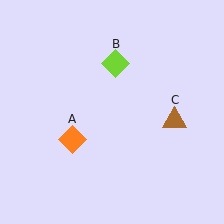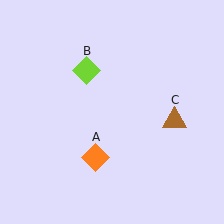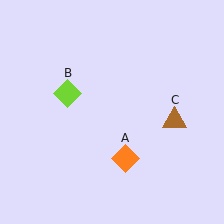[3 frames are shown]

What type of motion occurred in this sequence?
The orange diamond (object A), lime diamond (object B) rotated counterclockwise around the center of the scene.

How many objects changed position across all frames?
2 objects changed position: orange diamond (object A), lime diamond (object B).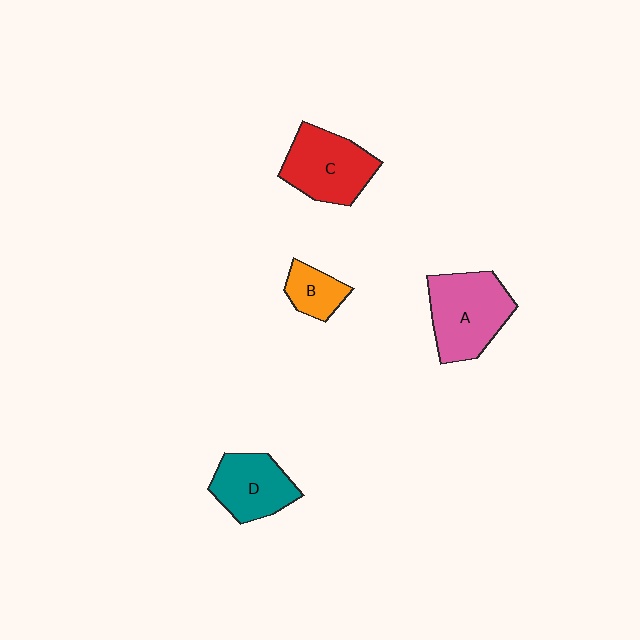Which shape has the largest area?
Shape A (pink).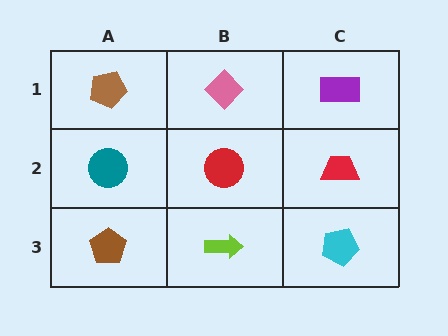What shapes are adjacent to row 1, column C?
A red trapezoid (row 2, column C), a pink diamond (row 1, column B).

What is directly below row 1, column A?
A teal circle.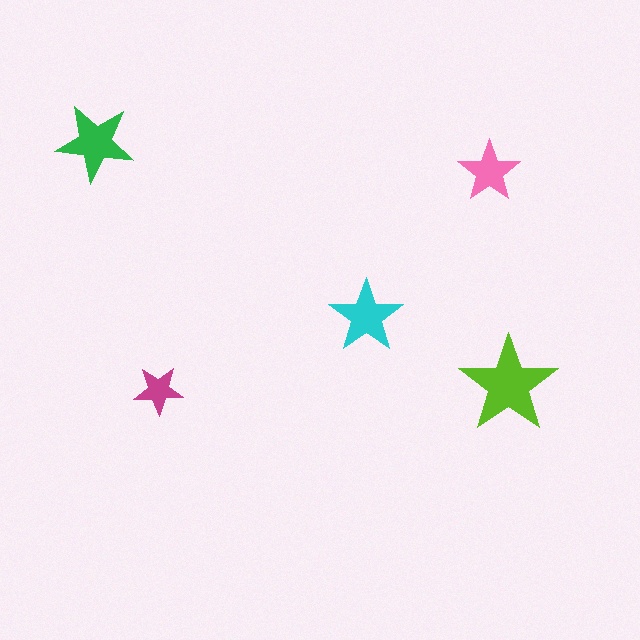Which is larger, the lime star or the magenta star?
The lime one.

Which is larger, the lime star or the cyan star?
The lime one.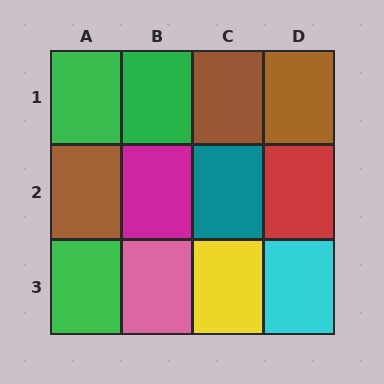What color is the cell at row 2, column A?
Brown.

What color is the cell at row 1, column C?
Brown.